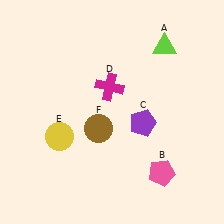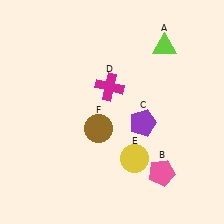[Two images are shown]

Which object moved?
The yellow circle (E) moved right.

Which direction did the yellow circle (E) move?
The yellow circle (E) moved right.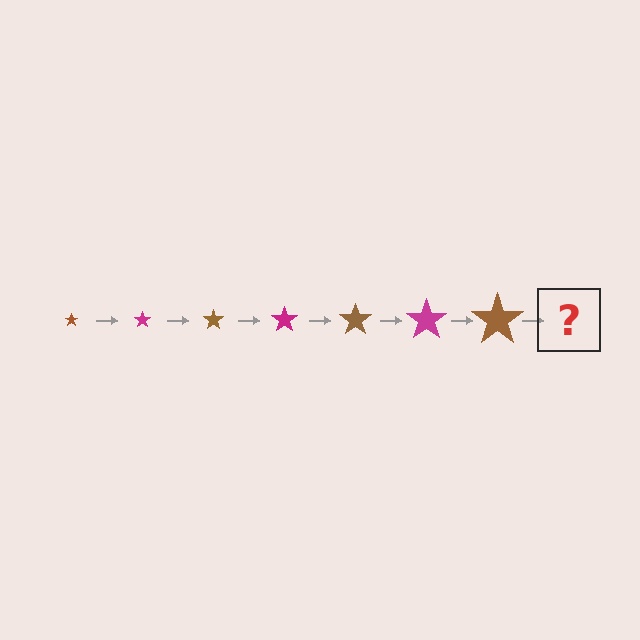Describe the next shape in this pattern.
It should be a magenta star, larger than the previous one.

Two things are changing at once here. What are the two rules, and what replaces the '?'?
The two rules are that the star grows larger each step and the color cycles through brown and magenta. The '?' should be a magenta star, larger than the previous one.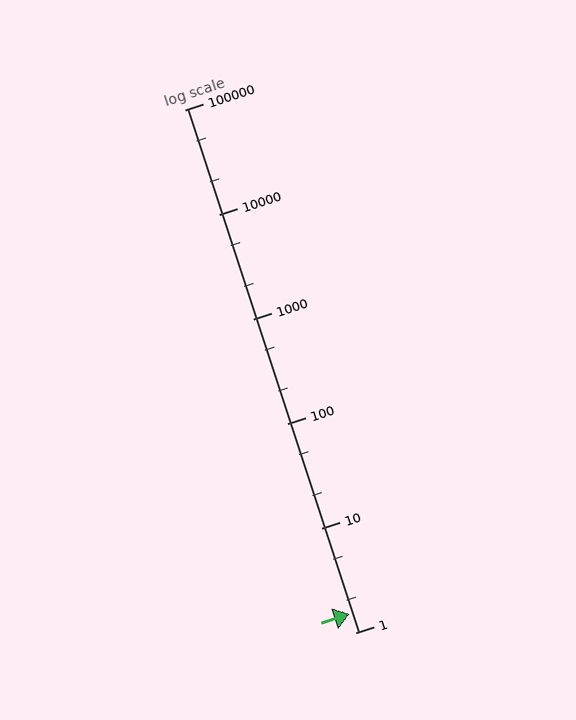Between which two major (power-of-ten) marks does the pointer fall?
The pointer is between 1 and 10.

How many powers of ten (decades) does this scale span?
The scale spans 5 decades, from 1 to 100000.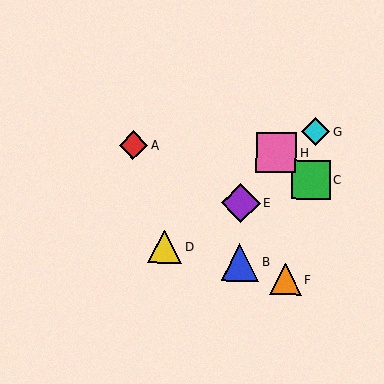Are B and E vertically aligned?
Yes, both are at x≈240.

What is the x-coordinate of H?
Object H is at x≈276.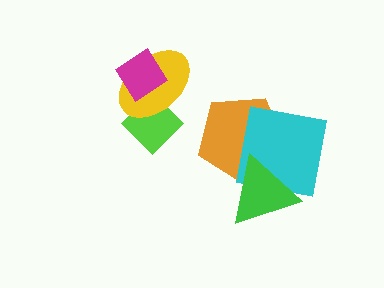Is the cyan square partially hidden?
Yes, it is partially covered by another shape.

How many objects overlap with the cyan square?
2 objects overlap with the cyan square.